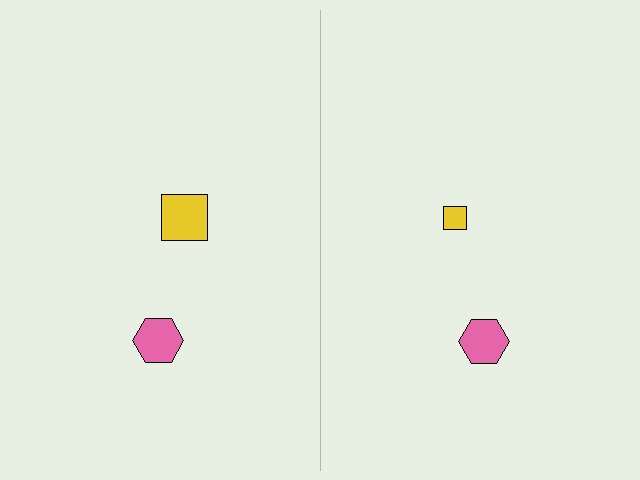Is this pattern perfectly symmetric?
No, the pattern is not perfectly symmetric. The yellow square on the right side has a different size than its mirror counterpart.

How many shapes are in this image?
There are 4 shapes in this image.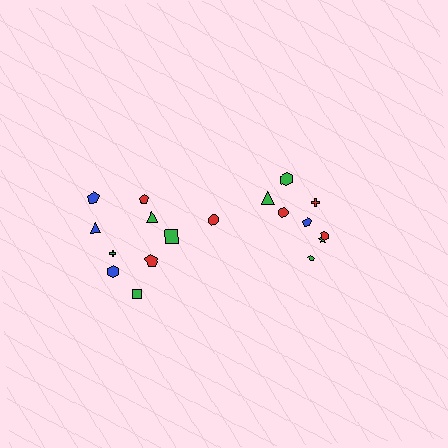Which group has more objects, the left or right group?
The left group.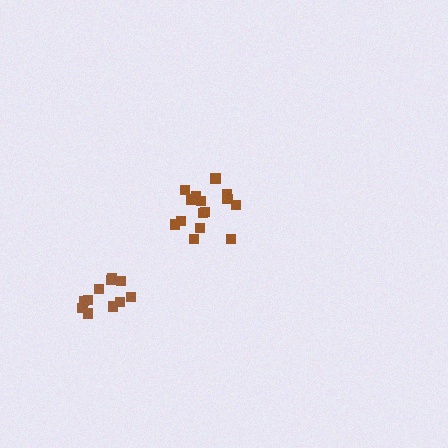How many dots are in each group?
Group 1: 17 dots, Group 2: 12 dots (29 total).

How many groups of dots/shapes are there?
There are 2 groups.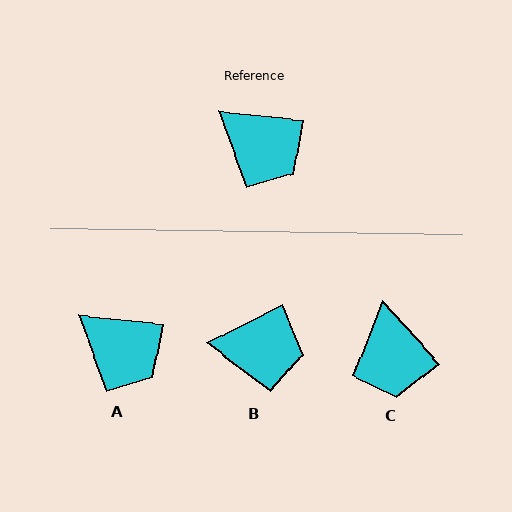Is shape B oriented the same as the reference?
No, it is off by about 33 degrees.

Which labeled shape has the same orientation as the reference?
A.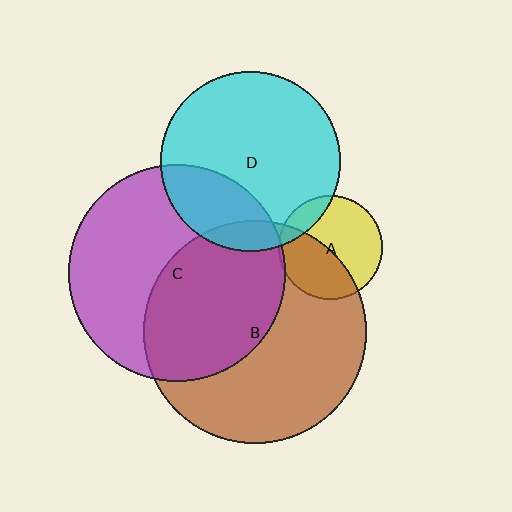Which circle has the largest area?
Circle B (brown).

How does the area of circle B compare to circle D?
Approximately 1.5 times.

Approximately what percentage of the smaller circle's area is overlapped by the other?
Approximately 15%.